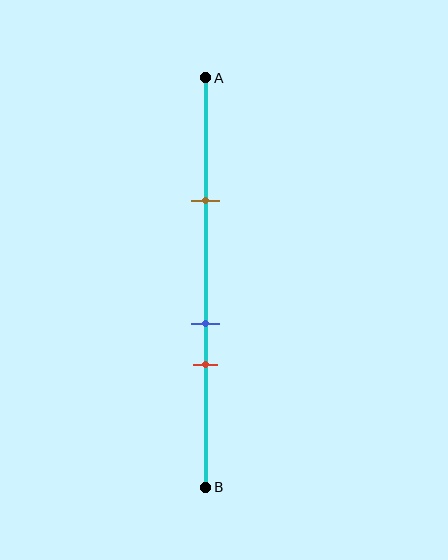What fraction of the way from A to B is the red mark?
The red mark is approximately 70% (0.7) of the way from A to B.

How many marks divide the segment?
There are 3 marks dividing the segment.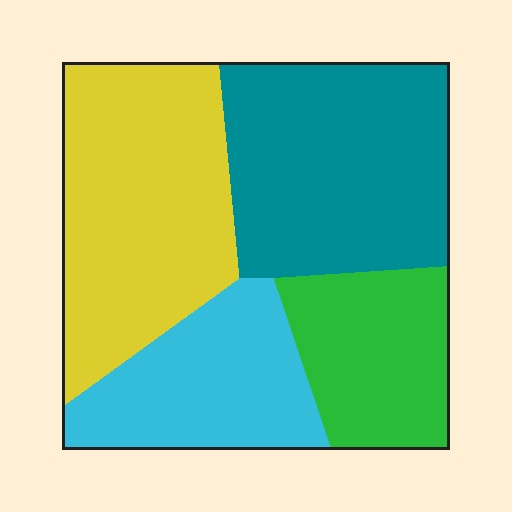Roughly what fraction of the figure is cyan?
Cyan takes up between a sixth and a third of the figure.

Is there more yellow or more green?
Yellow.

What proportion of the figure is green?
Green covers 18% of the figure.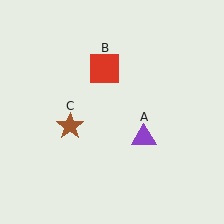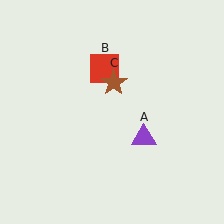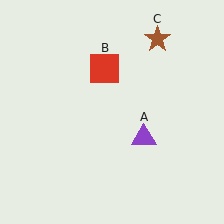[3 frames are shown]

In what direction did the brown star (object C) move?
The brown star (object C) moved up and to the right.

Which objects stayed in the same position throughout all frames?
Purple triangle (object A) and red square (object B) remained stationary.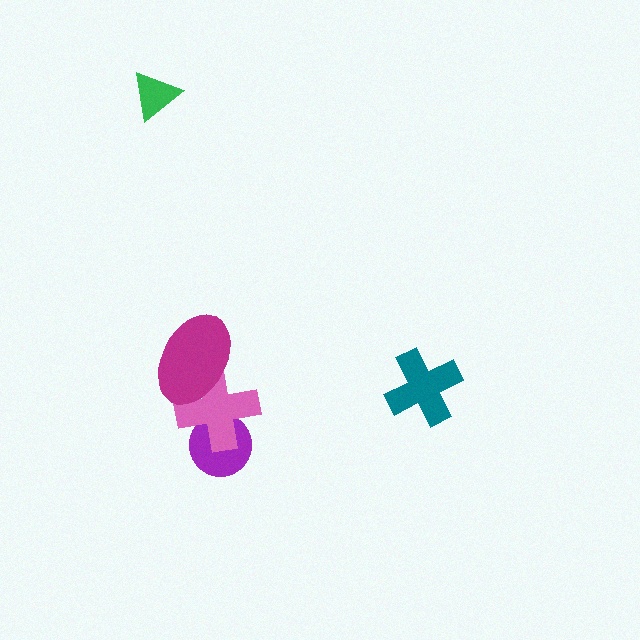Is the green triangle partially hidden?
No, no other shape covers it.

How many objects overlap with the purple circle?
1 object overlaps with the purple circle.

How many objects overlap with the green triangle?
0 objects overlap with the green triangle.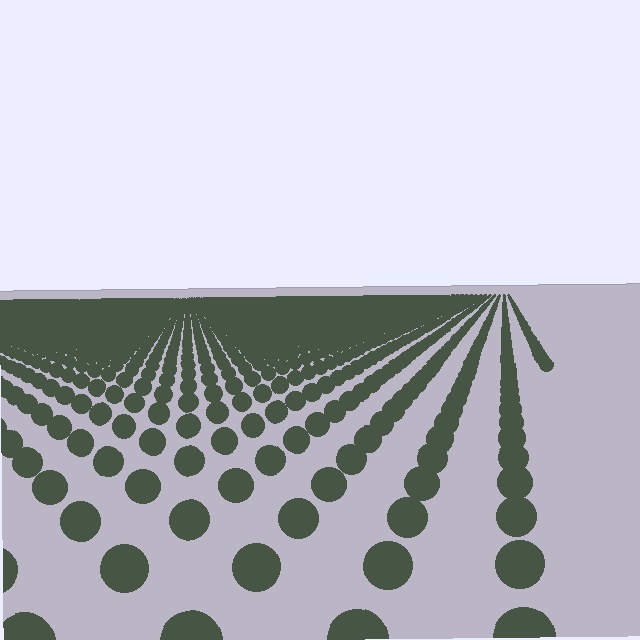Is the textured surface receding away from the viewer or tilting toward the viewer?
The surface is receding away from the viewer. Texture elements get smaller and denser toward the top.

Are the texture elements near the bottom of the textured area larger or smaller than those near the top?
Larger. Near the bottom, elements are closer to the viewer and appear at a bigger on-screen size.